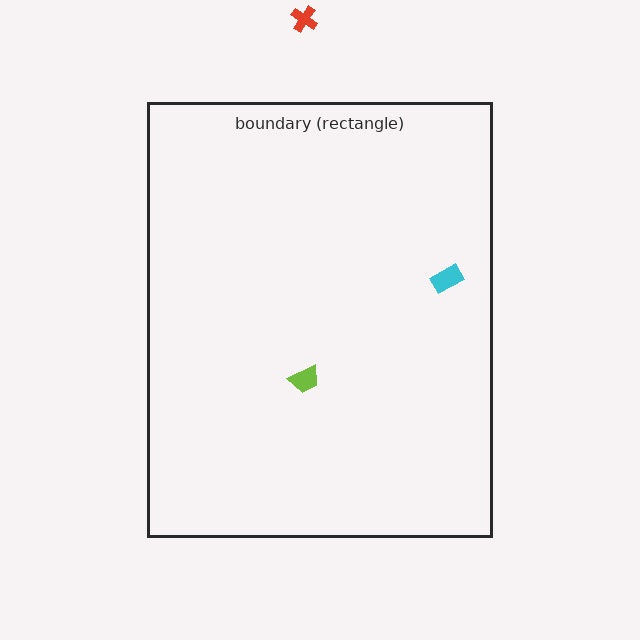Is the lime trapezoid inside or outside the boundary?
Inside.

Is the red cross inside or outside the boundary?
Outside.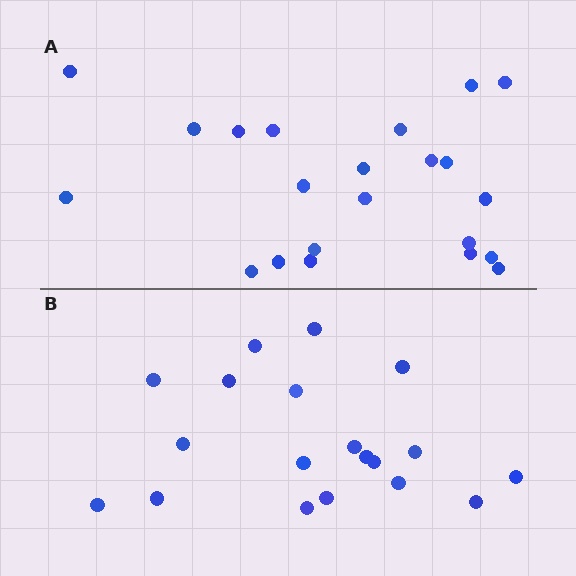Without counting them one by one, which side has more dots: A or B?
Region A (the top region) has more dots.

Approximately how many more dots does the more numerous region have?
Region A has just a few more — roughly 2 or 3 more dots than region B.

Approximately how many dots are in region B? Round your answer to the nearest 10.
About 20 dots. (The exact count is 19, which rounds to 20.)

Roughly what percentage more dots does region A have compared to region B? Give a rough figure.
About 15% more.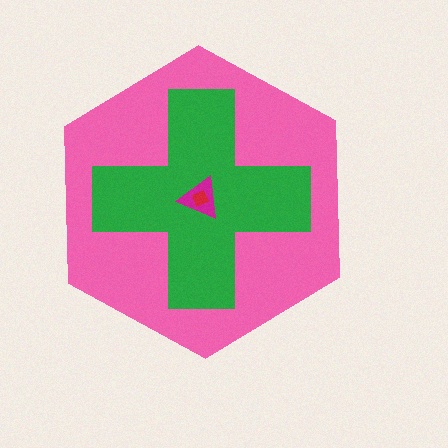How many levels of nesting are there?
4.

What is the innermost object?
The red square.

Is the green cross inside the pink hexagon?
Yes.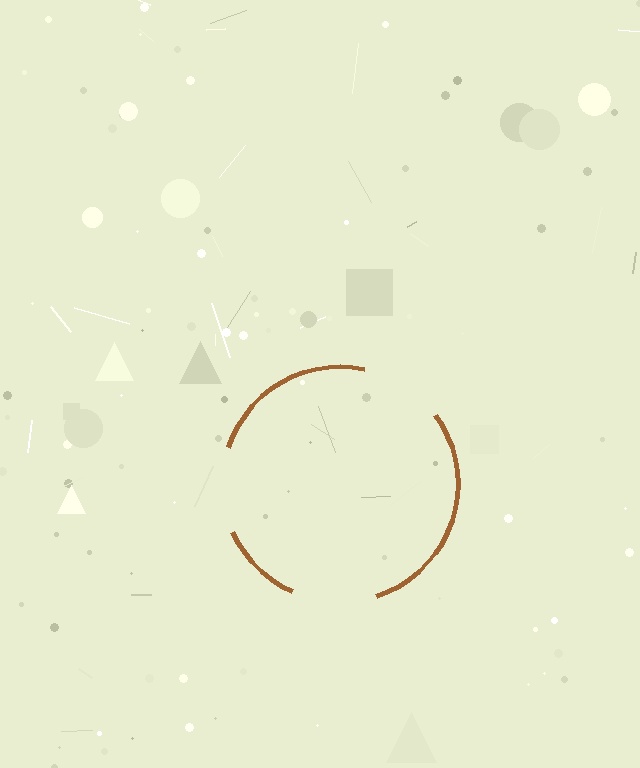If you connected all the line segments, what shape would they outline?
They would outline a circle.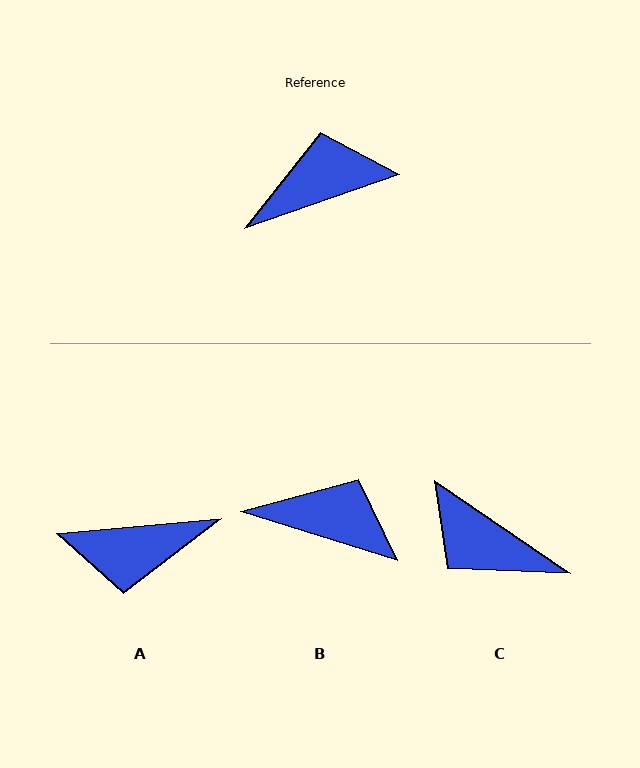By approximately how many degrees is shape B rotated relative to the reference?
Approximately 36 degrees clockwise.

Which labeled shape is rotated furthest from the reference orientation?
A, about 166 degrees away.